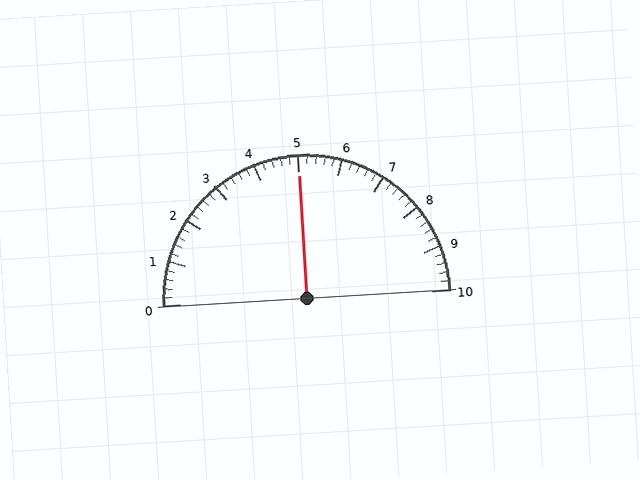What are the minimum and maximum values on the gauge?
The gauge ranges from 0 to 10.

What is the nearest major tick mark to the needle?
The nearest major tick mark is 5.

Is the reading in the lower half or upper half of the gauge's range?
The reading is in the upper half of the range (0 to 10).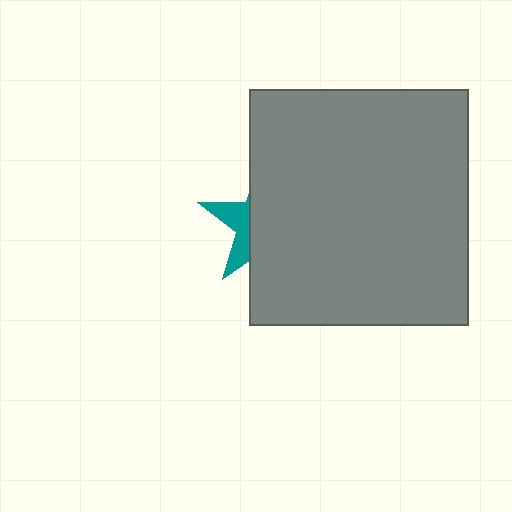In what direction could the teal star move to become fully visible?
The teal star could move left. That would shift it out from behind the gray rectangle entirely.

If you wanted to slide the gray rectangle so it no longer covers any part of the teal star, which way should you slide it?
Slide it right — that is the most direct way to separate the two shapes.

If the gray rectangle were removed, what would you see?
You would see the complete teal star.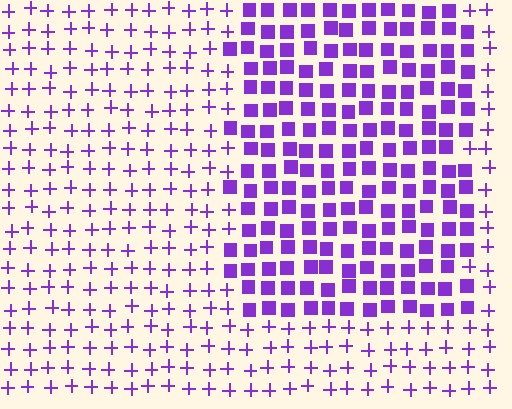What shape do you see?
I see a rectangle.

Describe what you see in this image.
The image is filled with small purple elements arranged in a uniform grid. A rectangle-shaped region contains squares, while the surrounding area contains plus signs. The boundary is defined purely by the change in element shape.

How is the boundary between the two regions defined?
The boundary is defined by a change in element shape: squares inside vs. plus signs outside. All elements share the same color and spacing.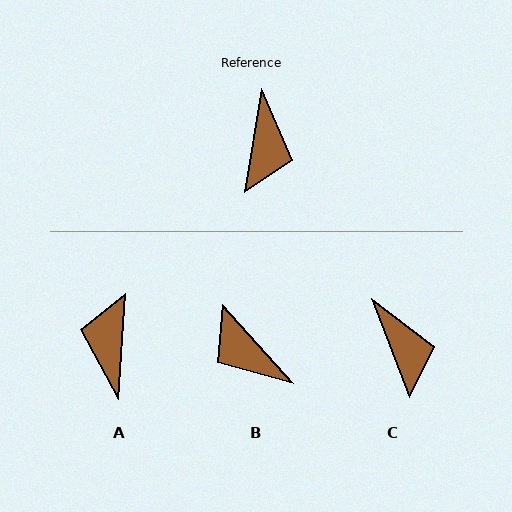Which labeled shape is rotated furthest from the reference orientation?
A, about 175 degrees away.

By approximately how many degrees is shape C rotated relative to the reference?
Approximately 30 degrees counter-clockwise.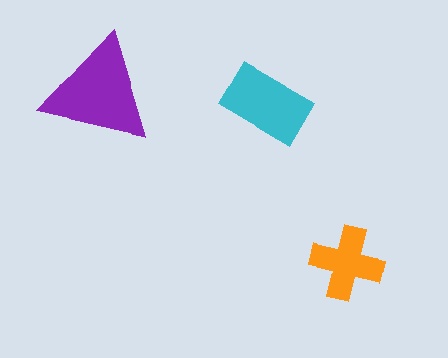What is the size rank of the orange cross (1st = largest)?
3rd.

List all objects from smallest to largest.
The orange cross, the cyan rectangle, the purple triangle.